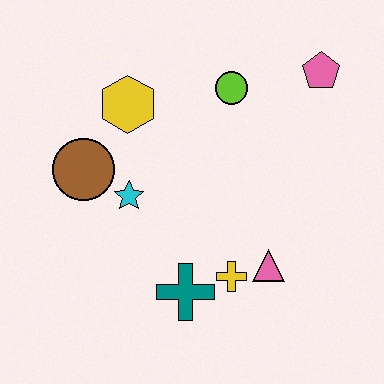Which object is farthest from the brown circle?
The pink pentagon is farthest from the brown circle.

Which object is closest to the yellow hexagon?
The brown circle is closest to the yellow hexagon.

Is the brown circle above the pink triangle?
Yes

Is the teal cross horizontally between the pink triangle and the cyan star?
Yes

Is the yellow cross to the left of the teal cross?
No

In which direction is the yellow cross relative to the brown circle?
The yellow cross is to the right of the brown circle.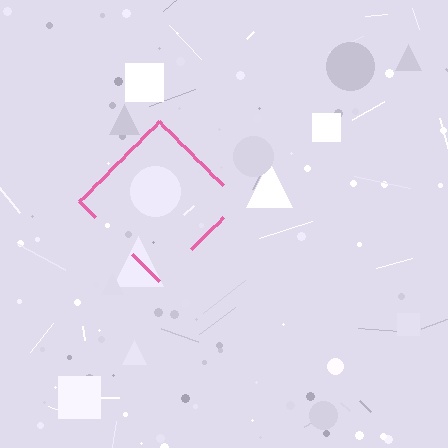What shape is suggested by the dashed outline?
The dashed outline suggests a diamond.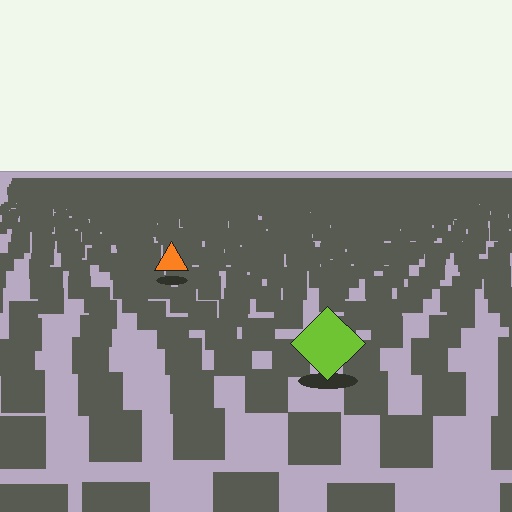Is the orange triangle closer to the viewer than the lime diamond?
No. The lime diamond is closer — you can tell from the texture gradient: the ground texture is coarser near it.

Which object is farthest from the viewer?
The orange triangle is farthest from the viewer. It appears smaller and the ground texture around it is denser.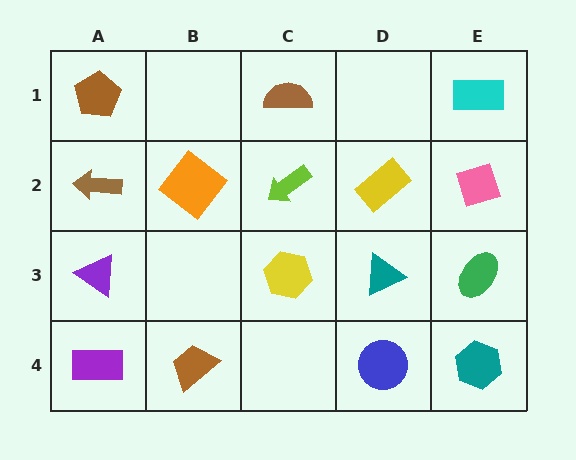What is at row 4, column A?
A purple rectangle.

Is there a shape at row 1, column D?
No, that cell is empty.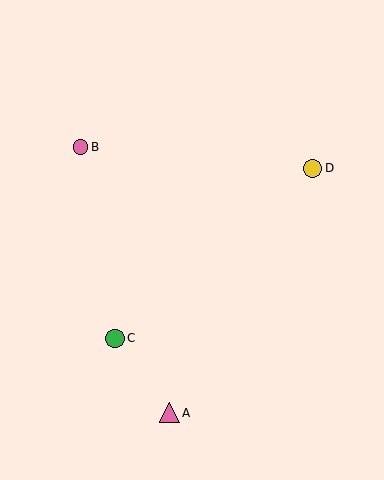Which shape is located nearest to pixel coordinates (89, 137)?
The pink circle (labeled B) at (80, 147) is nearest to that location.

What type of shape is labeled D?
Shape D is a yellow circle.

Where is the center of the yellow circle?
The center of the yellow circle is at (313, 168).